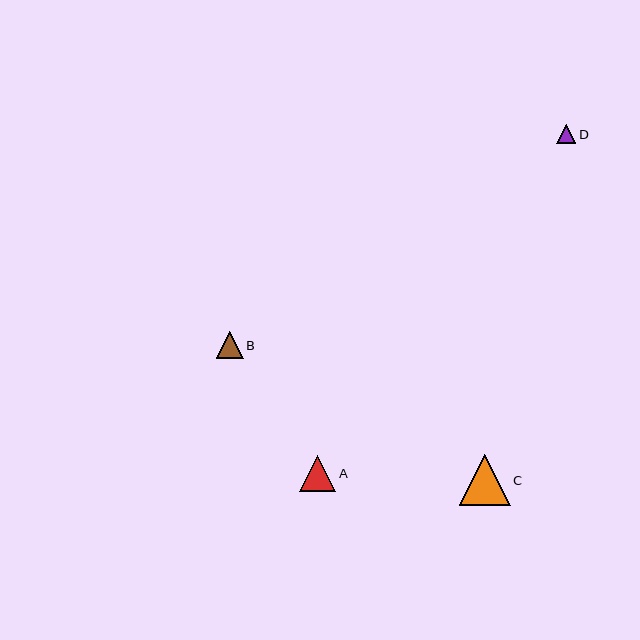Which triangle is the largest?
Triangle C is the largest with a size of approximately 51 pixels.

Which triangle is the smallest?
Triangle D is the smallest with a size of approximately 19 pixels.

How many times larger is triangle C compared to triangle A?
Triangle C is approximately 1.4 times the size of triangle A.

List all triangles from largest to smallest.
From largest to smallest: C, A, B, D.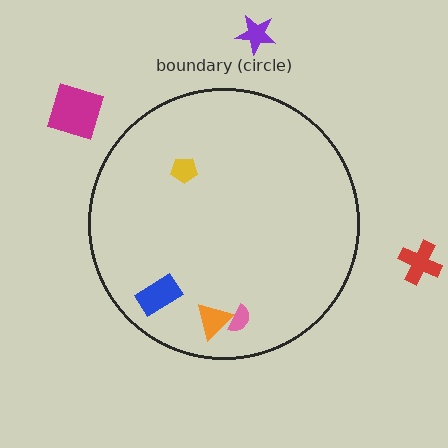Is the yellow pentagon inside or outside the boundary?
Inside.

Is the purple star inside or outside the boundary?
Outside.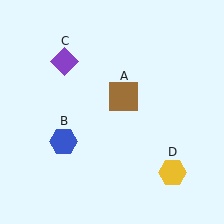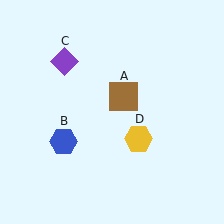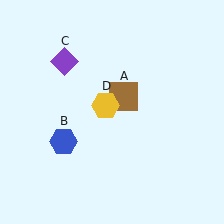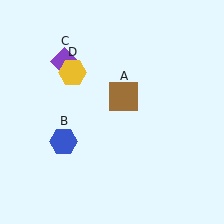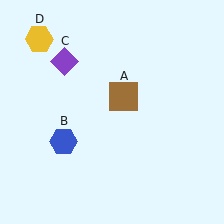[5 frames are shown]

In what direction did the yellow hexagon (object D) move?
The yellow hexagon (object D) moved up and to the left.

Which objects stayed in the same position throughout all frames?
Brown square (object A) and blue hexagon (object B) and purple diamond (object C) remained stationary.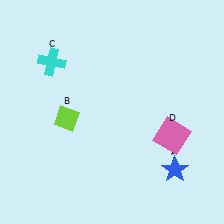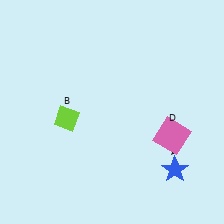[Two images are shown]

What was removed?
The cyan cross (C) was removed in Image 2.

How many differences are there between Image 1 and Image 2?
There is 1 difference between the two images.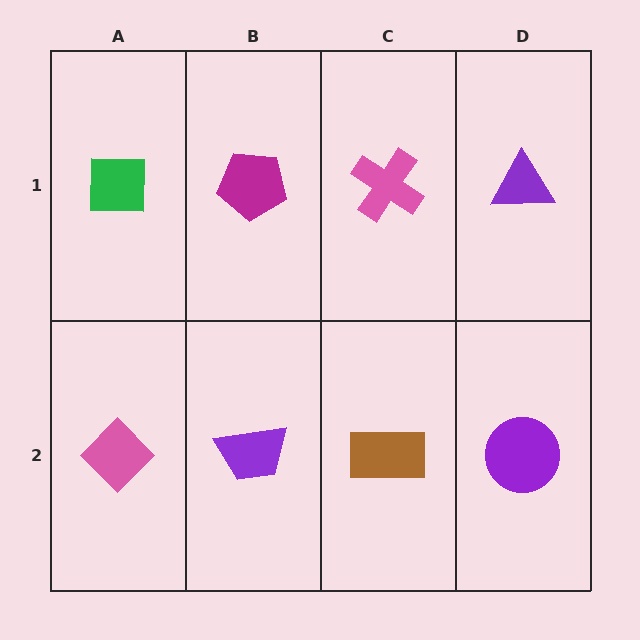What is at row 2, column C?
A brown rectangle.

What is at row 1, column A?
A green square.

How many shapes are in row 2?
4 shapes.